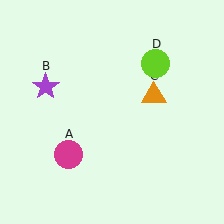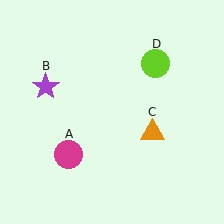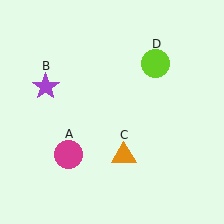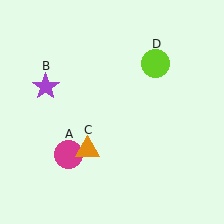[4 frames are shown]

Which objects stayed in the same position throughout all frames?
Magenta circle (object A) and purple star (object B) and lime circle (object D) remained stationary.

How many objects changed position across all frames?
1 object changed position: orange triangle (object C).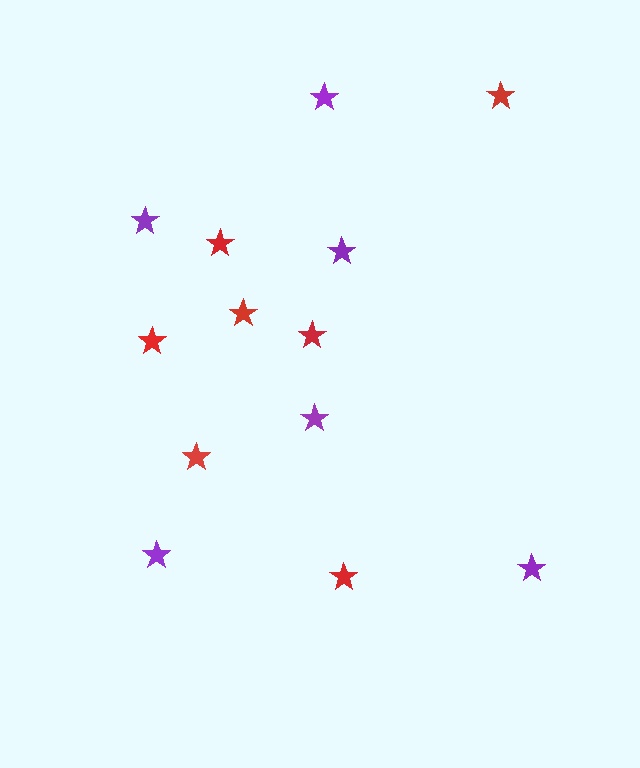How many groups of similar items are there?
There are 2 groups: one group of red stars (7) and one group of purple stars (6).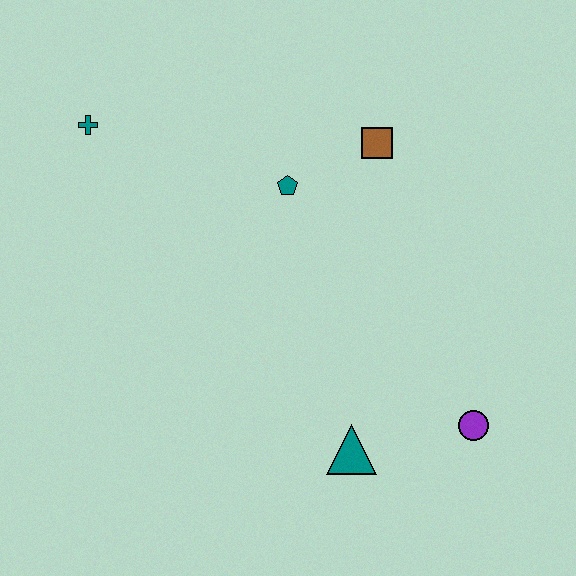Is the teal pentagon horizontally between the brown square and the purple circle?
No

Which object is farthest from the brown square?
The teal triangle is farthest from the brown square.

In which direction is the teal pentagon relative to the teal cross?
The teal pentagon is to the right of the teal cross.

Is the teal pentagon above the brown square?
No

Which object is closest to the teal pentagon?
The brown square is closest to the teal pentagon.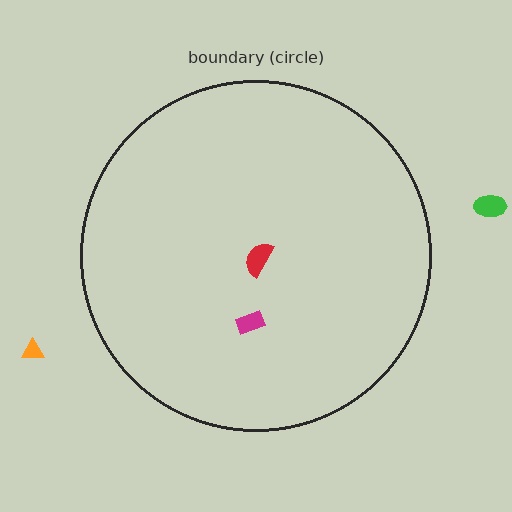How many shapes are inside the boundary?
2 inside, 2 outside.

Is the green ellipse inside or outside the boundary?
Outside.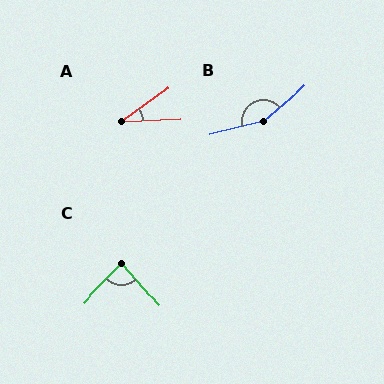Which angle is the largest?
B, at approximately 154 degrees.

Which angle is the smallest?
A, at approximately 34 degrees.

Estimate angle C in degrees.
Approximately 86 degrees.